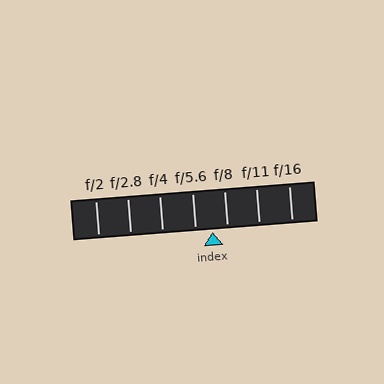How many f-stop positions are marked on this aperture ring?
There are 7 f-stop positions marked.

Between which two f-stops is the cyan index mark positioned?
The index mark is between f/5.6 and f/8.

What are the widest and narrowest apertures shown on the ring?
The widest aperture shown is f/2 and the narrowest is f/16.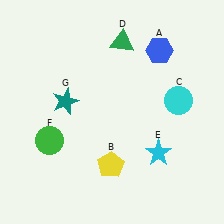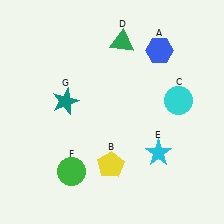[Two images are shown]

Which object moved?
The green circle (F) moved down.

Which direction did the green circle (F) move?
The green circle (F) moved down.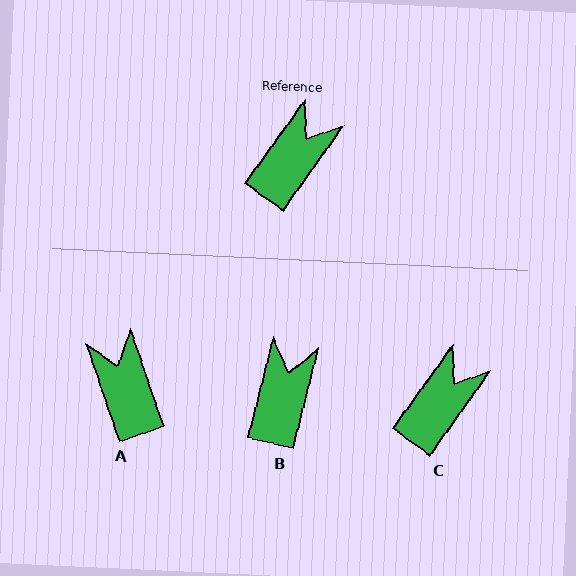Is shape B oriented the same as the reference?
No, it is off by about 22 degrees.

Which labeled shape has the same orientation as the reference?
C.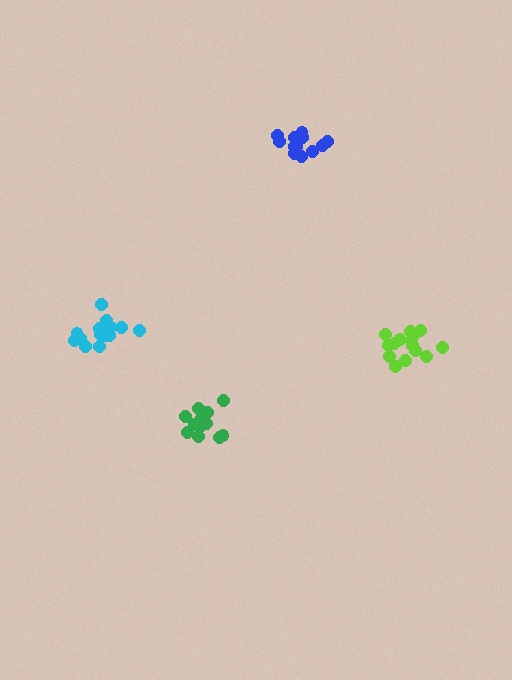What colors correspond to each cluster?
The clusters are colored: blue, cyan, lime, green.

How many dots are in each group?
Group 1: 12 dots, Group 2: 16 dots, Group 3: 15 dots, Group 4: 13 dots (56 total).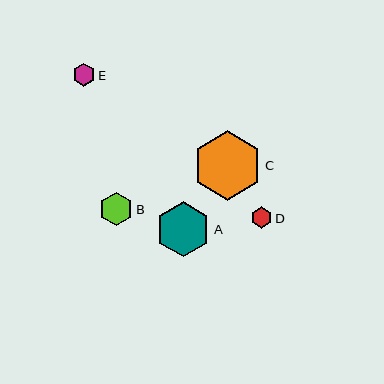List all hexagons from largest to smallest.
From largest to smallest: C, A, B, E, D.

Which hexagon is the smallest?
Hexagon D is the smallest with a size of approximately 21 pixels.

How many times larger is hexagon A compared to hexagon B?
Hexagon A is approximately 1.6 times the size of hexagon B.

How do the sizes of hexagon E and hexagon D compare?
Hexagon E and hexagon D are approximately the same size.